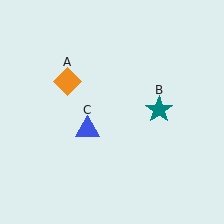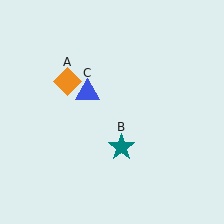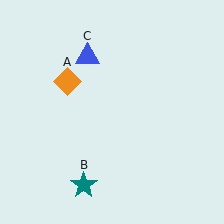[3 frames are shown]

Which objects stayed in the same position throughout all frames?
Orange diamond (object A) remained stationary.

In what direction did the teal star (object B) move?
The teal star (object B) moved down and to the left.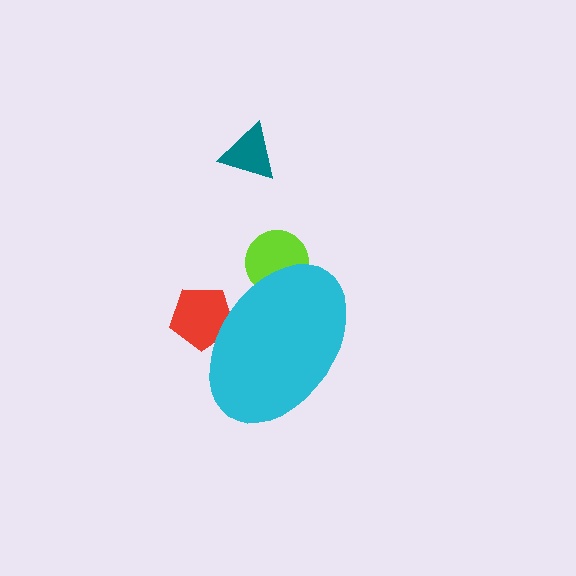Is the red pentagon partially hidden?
Yes, the red pentagon is partially hidden behind the cyan ellipse.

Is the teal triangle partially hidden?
No, the teal triangle is fully visible.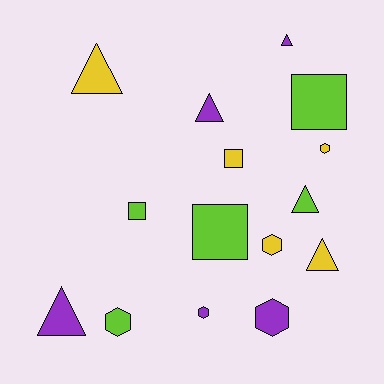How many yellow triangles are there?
There are 2 yellow triangles.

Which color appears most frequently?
Yellow, with 5 objects.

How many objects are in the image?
There are 15 objects.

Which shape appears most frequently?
Triangle, with 6 objects.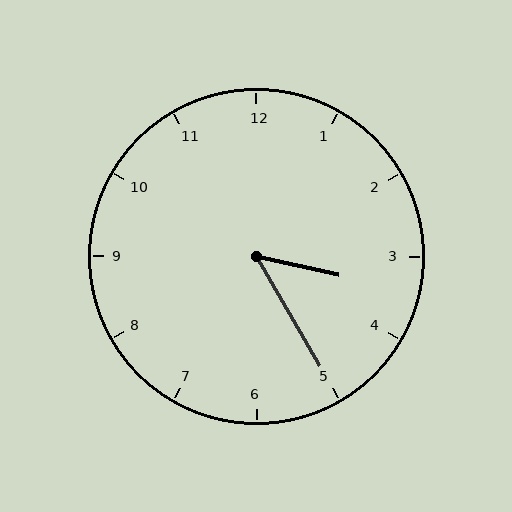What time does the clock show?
3:25.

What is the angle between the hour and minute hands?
Approximately 48 degrees.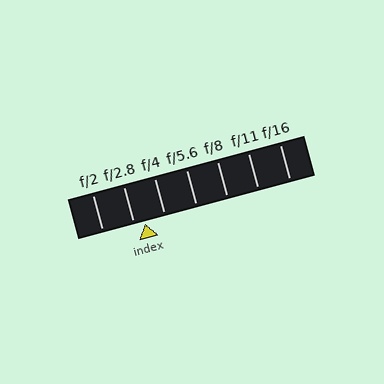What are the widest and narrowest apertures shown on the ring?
The widest aperture shown is f/2 and the narrowest is f/16.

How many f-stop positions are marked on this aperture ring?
There are 7 f-stop positions marked.